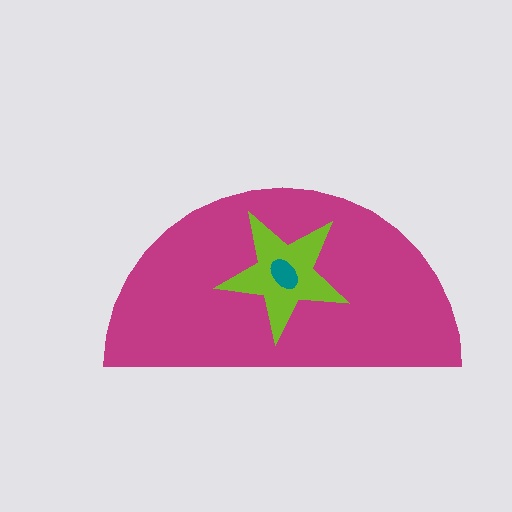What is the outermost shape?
The magenta semicircle.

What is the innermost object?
The teal ellipse.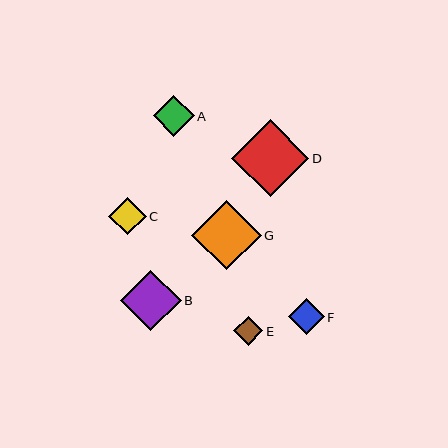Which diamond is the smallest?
Diamond E is the smallest with a size of approximately 29 pixels.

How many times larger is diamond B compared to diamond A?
Diamond B is approximately 1.5 times the size of diamond A.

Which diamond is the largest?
Diamond D is the largest with a size of approximately 77 pixels.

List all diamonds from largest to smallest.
From largest to smallest: D, G, B, A, C, F, E.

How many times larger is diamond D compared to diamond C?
Diamond D is approximately 2.1 times the size of diamond C.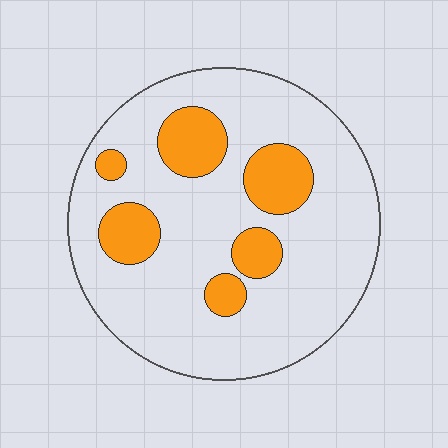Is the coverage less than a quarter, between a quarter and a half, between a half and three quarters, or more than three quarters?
Less than a quarter.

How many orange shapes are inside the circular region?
6.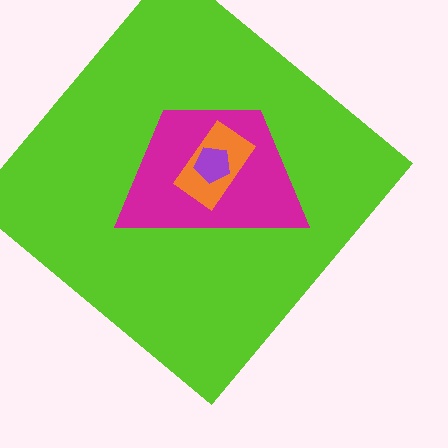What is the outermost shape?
The lime diamond.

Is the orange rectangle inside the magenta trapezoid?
Yes.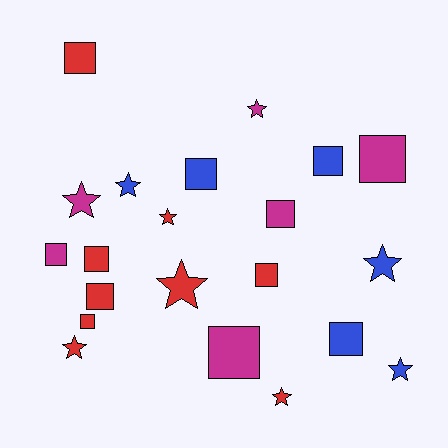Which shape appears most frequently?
Square, with 12 objects.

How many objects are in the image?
There are 21 objects.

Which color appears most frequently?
Red, with 9 objects.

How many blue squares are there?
There are 3 blue squares.